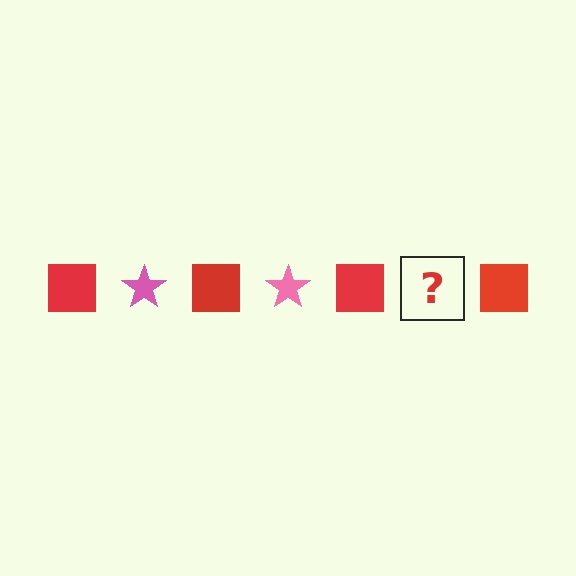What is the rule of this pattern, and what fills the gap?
The rule is that the pattern alternates between red square and pink star. The gap should be filled with a pink star.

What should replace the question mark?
The question mark should be replaced with a pink star.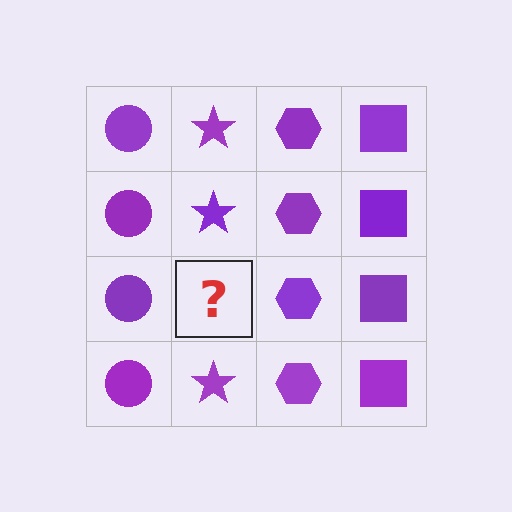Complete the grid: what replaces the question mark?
The question mark should be replaced with a purple star.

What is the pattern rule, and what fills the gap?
The rule is that each column has a consistent shape. The gap should be filled with a purple star.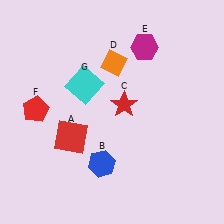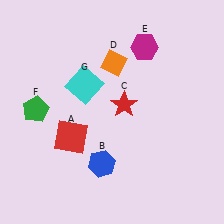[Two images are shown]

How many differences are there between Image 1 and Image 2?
There is 1 difference between the two images.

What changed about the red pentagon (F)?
In Image 1, F is red. In Image 2, it changed to green.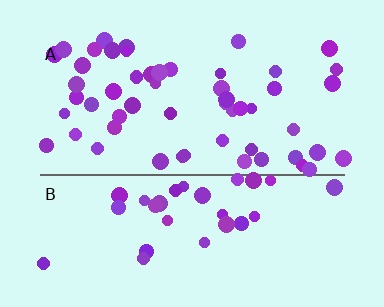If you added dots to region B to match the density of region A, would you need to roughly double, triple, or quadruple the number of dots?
Approximately double.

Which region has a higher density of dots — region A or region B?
A (the top).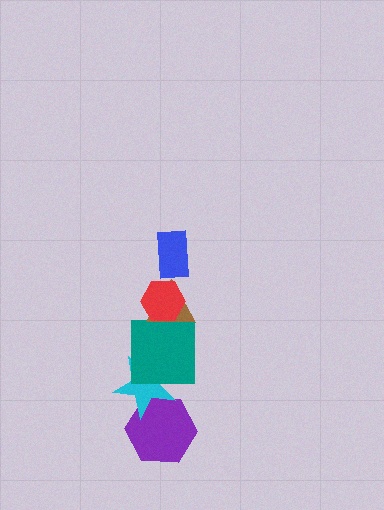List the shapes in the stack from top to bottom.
From top to bottom: the blue rectangle, the red hexagon, the brown triangle, the teal square, the cyan star, the purple hexagon.